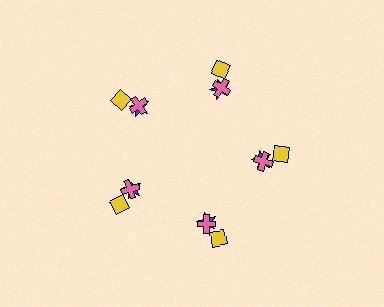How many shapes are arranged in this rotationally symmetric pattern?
There are 15 shapes, arranged in 5 groups of 3.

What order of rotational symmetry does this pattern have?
This pattern has 5-fold rotational symmetry.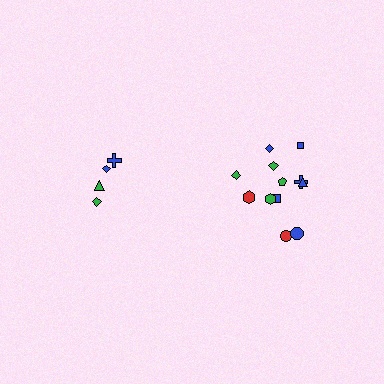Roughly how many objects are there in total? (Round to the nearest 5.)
Roughly 15 objects in total.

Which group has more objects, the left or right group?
The right group.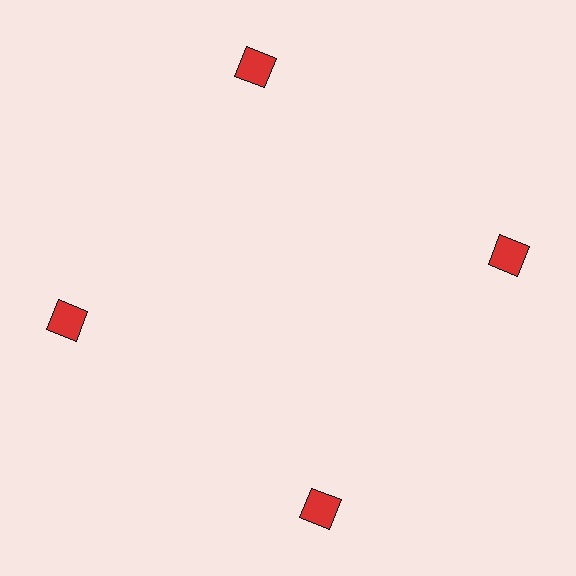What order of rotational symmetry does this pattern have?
This pattern has 4-fold rotational symmetry.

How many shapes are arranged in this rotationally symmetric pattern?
There are 4 shapes, arranged in 4 groups of 1.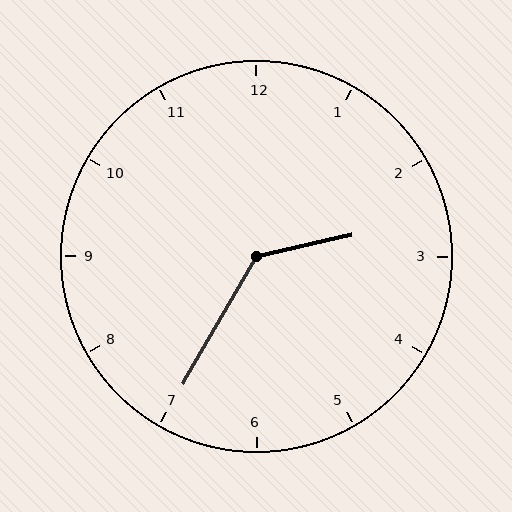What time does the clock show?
2:35.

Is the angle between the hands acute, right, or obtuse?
It is obtuse.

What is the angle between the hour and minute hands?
Approximately 132 degrees.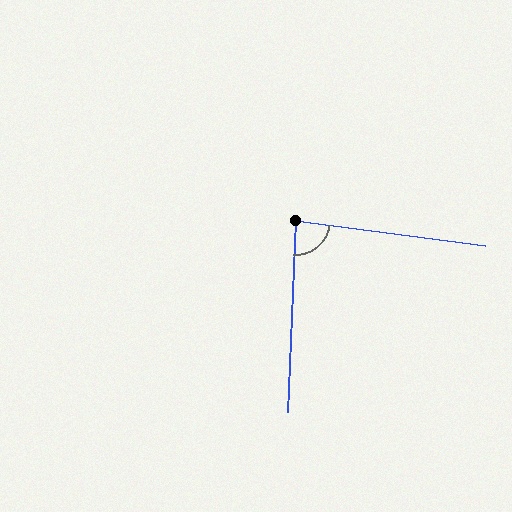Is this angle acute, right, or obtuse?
It is acute.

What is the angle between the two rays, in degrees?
Approximately 85 degrees.